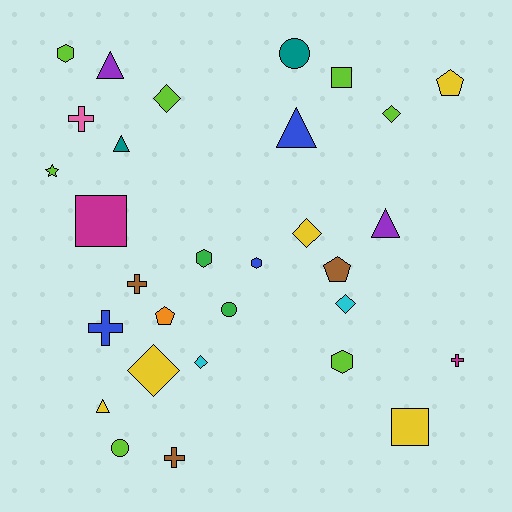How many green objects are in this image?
There are 2 green objects.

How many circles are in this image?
There are 3 circles.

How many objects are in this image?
There are 30 objects.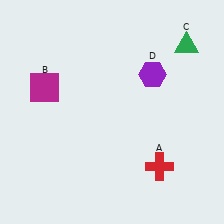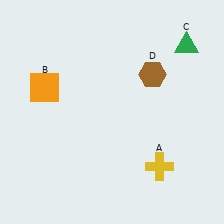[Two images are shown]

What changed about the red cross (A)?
In Image 1, A is red. In Image 2, it changed to yellow.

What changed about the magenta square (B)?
In Image 1, B is magenta. In Image 2, it changed to orange.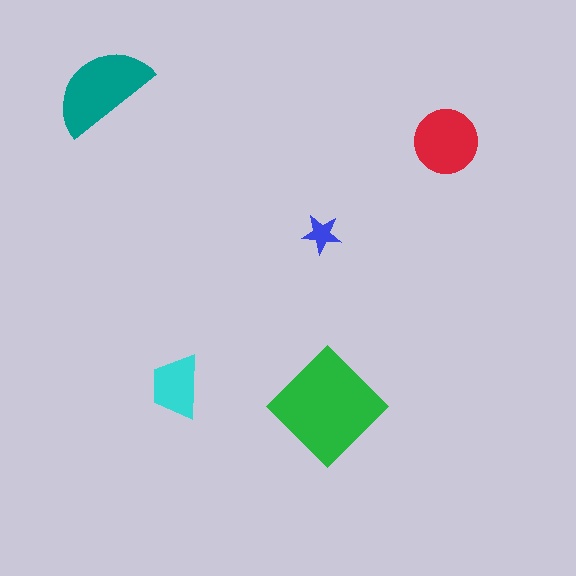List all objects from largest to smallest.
The green diamond, the teal semicircle, the red circle, the cyan trapezoid, the blue star.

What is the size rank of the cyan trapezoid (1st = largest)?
4th.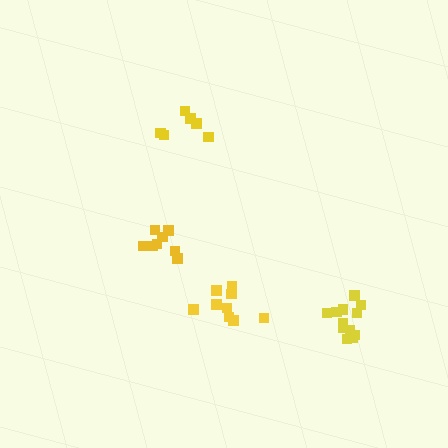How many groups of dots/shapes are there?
There are 4 groups.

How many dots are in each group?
Group 1: 6 dots, Group 2: 9 dots, Group 3: 8 dots, Group 4: 12 dots (35 total).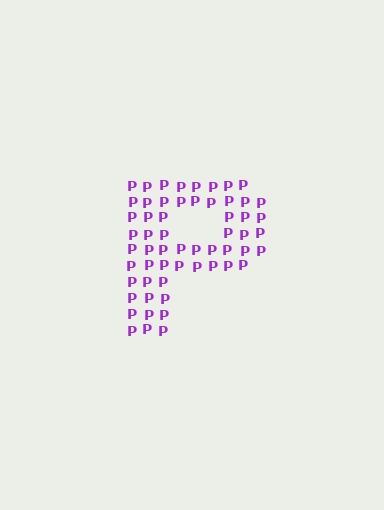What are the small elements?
The small elements are letter P's.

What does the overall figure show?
The overall figure shows the letter P.